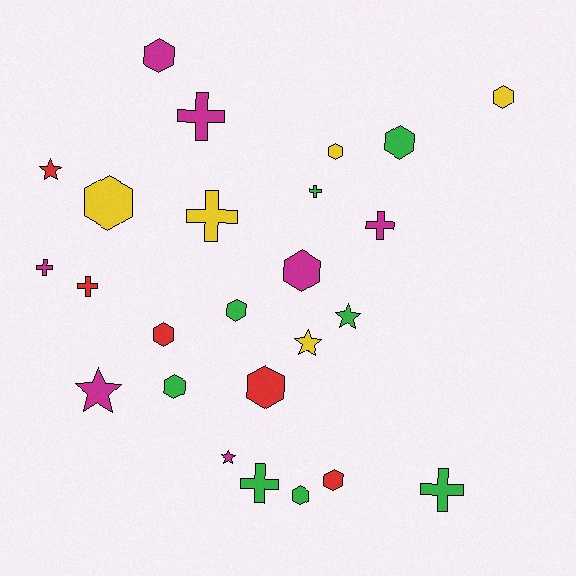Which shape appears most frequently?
Hexagon, with 12 objects.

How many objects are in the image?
There are 25 objects.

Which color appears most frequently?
Green, with 8 objects.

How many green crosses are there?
There are 3 green crosses.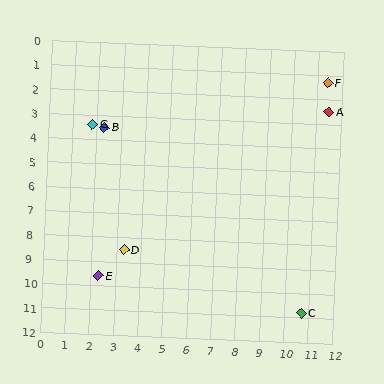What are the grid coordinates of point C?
Point C is at approximately (10.7, 10.8).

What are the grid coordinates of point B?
Point B is at approximately (2.3, 3.5).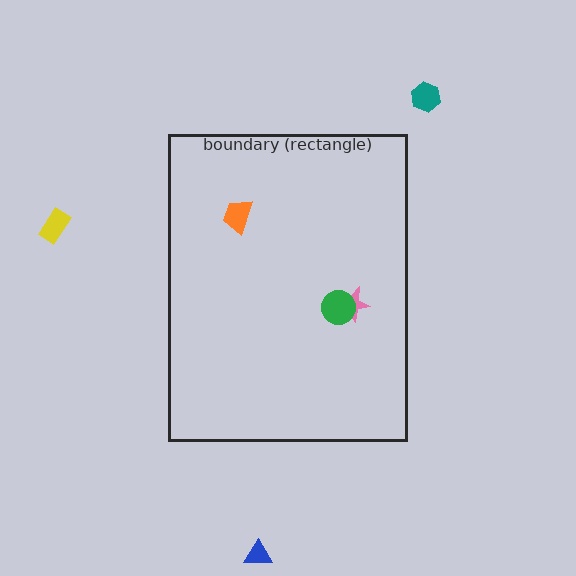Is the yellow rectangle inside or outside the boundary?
Outside.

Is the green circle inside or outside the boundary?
Inside.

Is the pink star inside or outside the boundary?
Inside.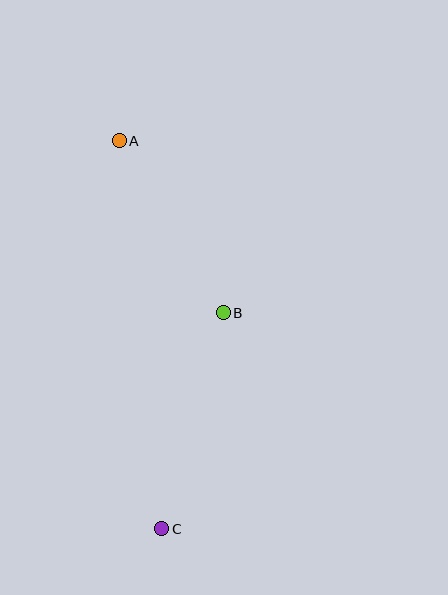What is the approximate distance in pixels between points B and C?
The distance between B and C is approximately 225 pixels.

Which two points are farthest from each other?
Points A and C are farthest from each other.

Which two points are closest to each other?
Points A and B are closest to each other.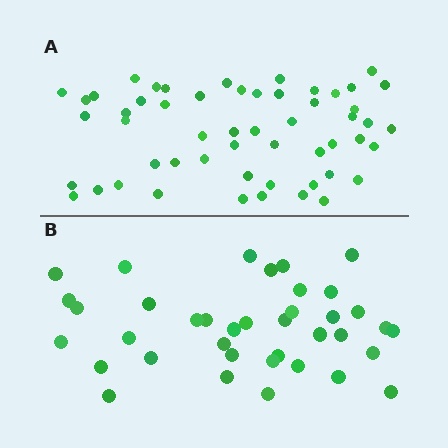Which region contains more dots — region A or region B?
Region A (the top region) has more dots.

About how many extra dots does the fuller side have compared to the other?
Region A has approximately 15 more dots than region B.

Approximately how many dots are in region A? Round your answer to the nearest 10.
About 50 dots. (The exact count is 54, which rounds to 50.)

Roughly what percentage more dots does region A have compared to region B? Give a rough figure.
About 40% more.